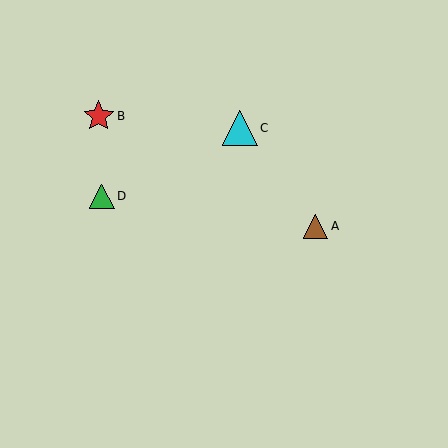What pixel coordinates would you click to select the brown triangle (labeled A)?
Click at (316, 226) to select the brown triangle A.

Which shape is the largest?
The cyan triangle (labeled C) is the largest.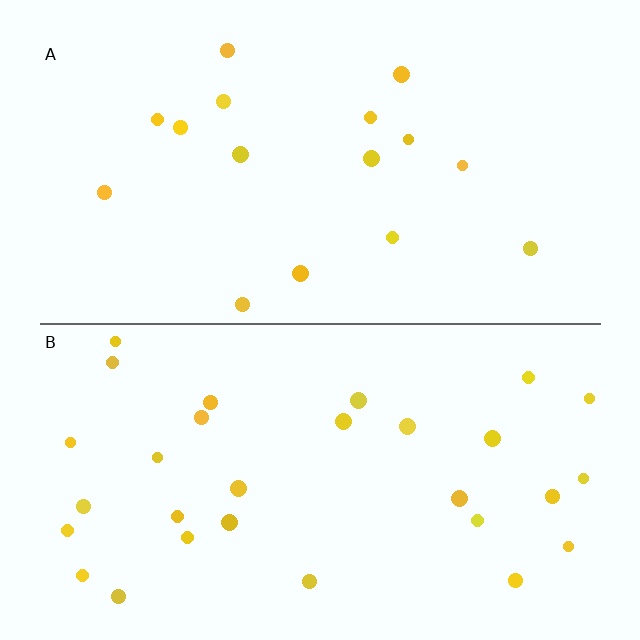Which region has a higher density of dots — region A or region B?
B (the bottom).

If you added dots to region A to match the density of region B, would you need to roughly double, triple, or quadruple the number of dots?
Approximately double.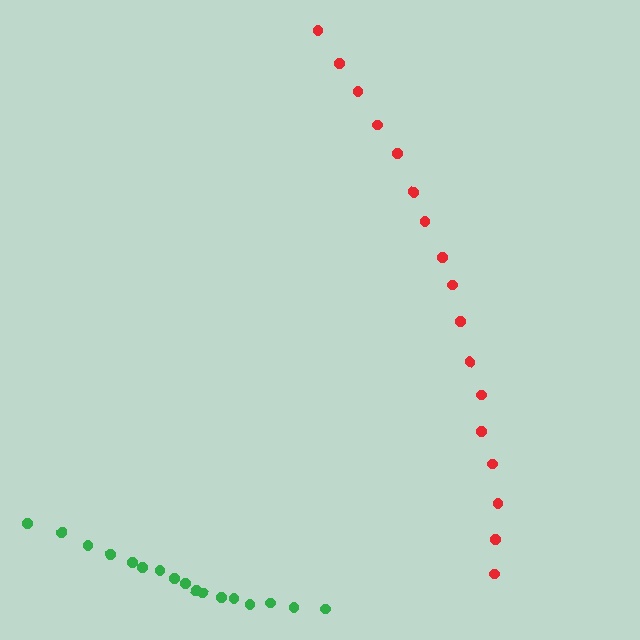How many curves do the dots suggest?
There are 2 distinct paths.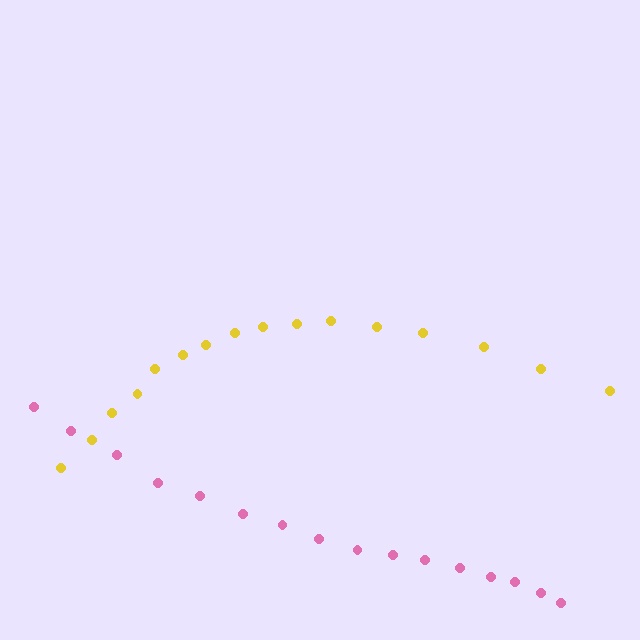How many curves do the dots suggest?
There are 2 distinct paths.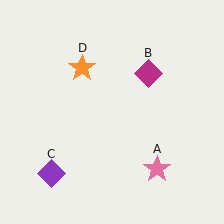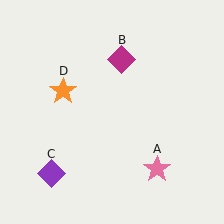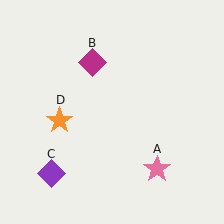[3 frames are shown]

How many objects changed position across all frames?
2 objects changed position: magenta diamond (object B), orange star (object D).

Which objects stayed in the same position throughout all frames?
Pink star (object A) and purple diamond (object C) remained stationary.